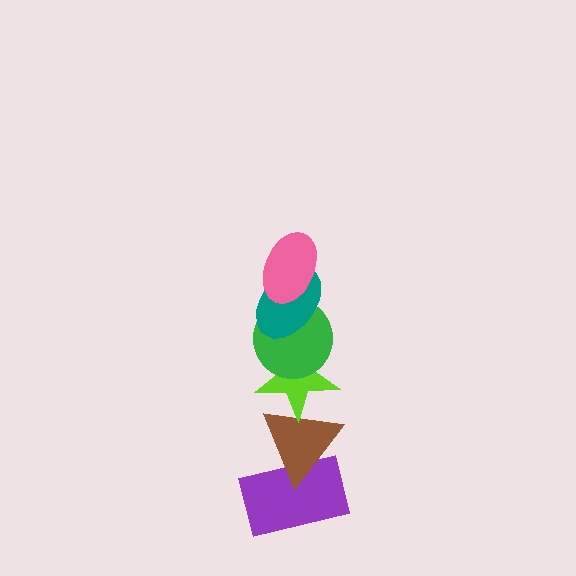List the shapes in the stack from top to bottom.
From top to bottom: the pink ellipse, the teal ellipse, the green circle, the lime star, the brown triangle, the purple rectangle.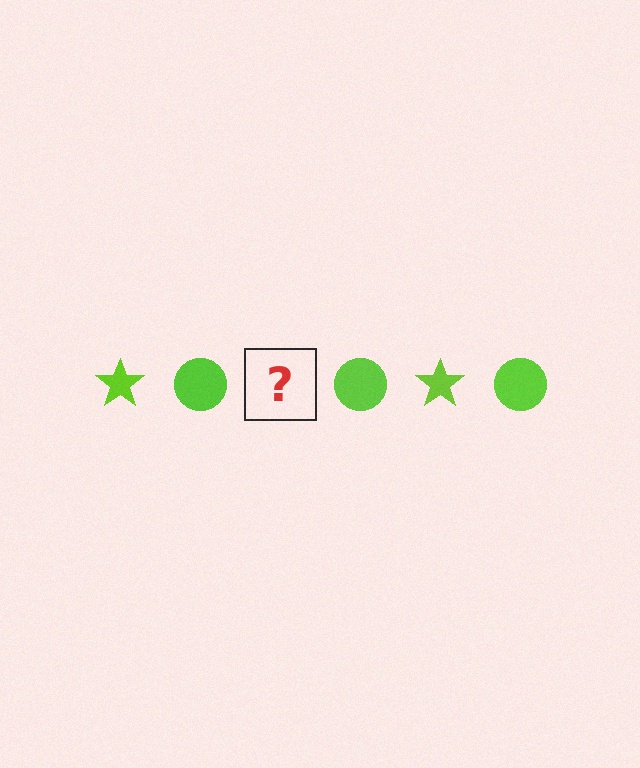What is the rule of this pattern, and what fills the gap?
The rule is that the pattern cycles through star, circle shapes in lime. The gap should be filled with a lime star.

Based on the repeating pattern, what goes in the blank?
The blank should be a lime star.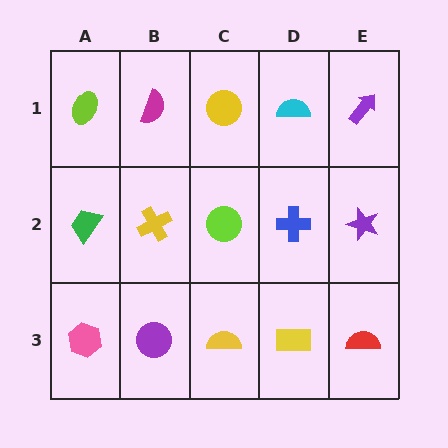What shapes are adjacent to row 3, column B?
A yellow cross (row 2, column B), a pink hexagon (row 3, column A), a yellow semicircle (row 3, column C).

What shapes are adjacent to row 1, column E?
A purple star (row 2, column E), a cyan semicircle (row 1, column D).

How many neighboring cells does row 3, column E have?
2.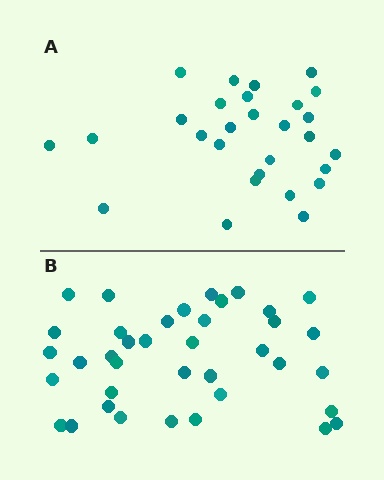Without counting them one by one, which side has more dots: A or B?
Region B (the bottom region) has more dots.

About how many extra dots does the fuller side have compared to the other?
Region B has roughly 10 or so more dots than region A.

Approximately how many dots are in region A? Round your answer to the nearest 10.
About 30 dots. (The exact count is 28, which rounds to 30.)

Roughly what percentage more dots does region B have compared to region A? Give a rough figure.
About 35% more.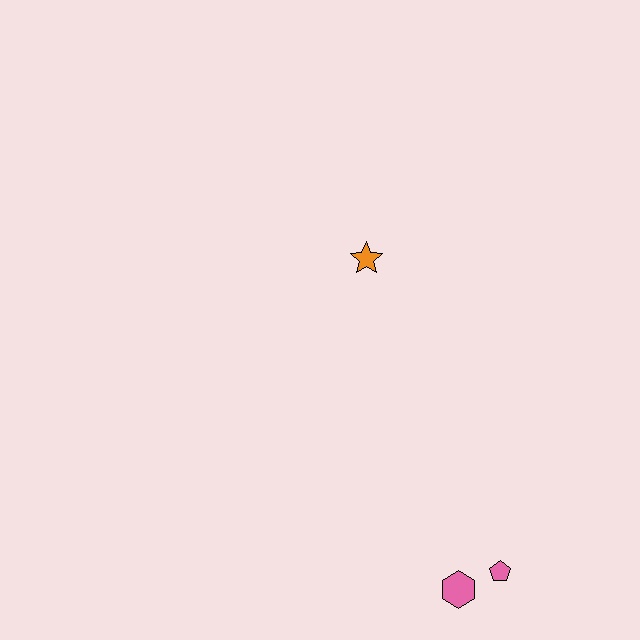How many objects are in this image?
There are 3 objects.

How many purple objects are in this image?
There are no purple objects.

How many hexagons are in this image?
There is 1 hexagon.